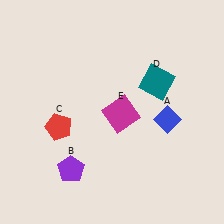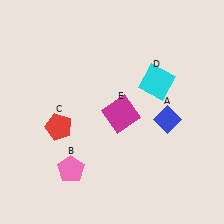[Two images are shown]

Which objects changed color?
B changed from purple to pink. D changed from teal to cyan.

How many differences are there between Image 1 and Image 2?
There are 2 differences between the two images.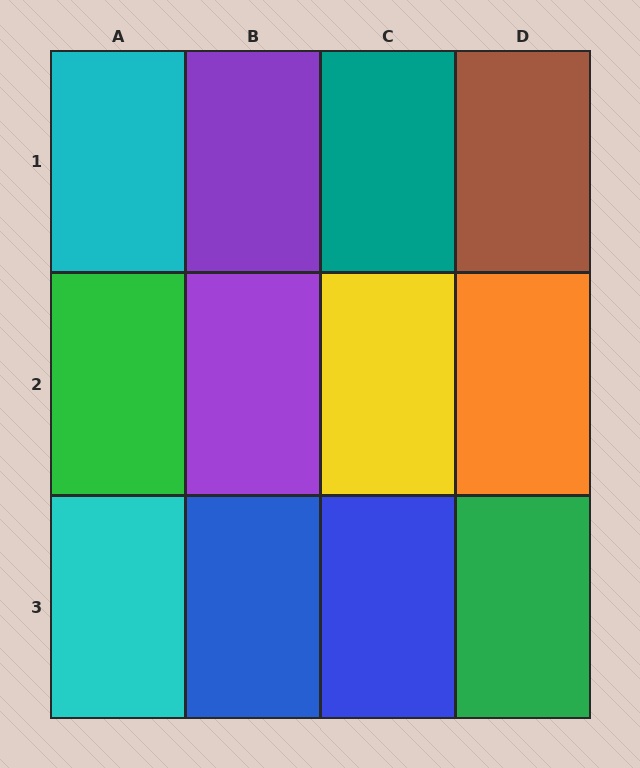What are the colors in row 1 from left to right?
Cyan, purple, teal, brown.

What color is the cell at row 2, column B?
Purple.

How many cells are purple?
2 cells are purple.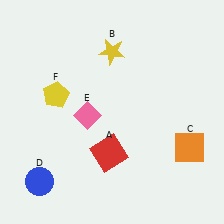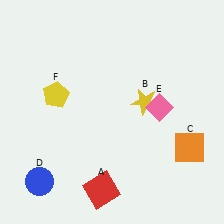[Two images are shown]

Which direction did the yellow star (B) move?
The yellow star (B) moved down.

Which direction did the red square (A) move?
The red square (A) moved down.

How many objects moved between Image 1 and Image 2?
3 objects moved between the two images.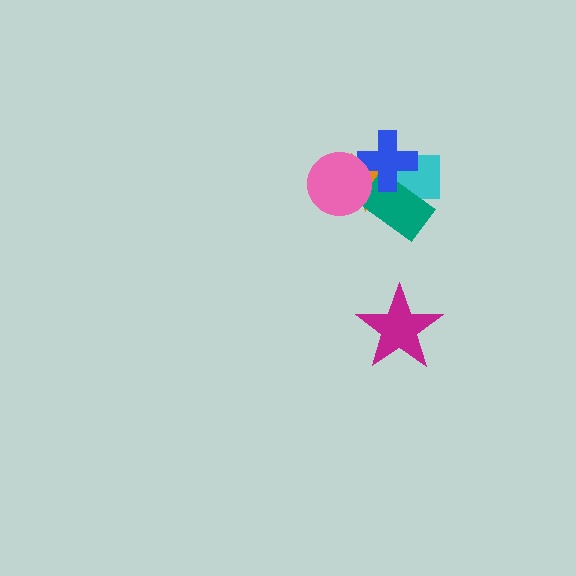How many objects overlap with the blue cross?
4 objects overlap with the blue cross.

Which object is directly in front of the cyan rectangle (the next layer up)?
The orange star is directly in front of the cyan rectangle.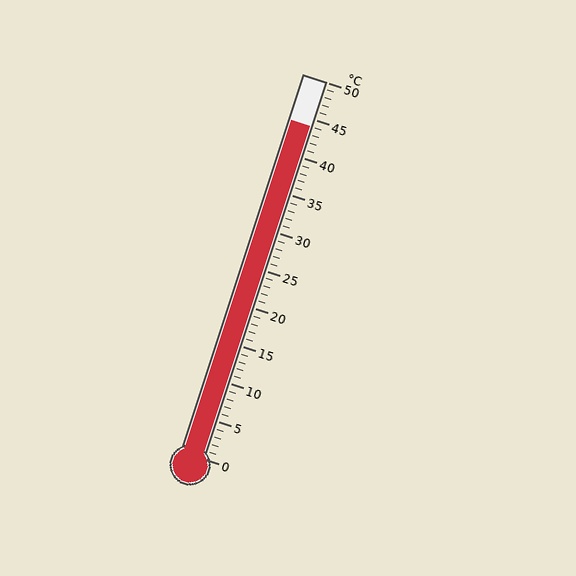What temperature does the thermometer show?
The thermometer shows approximately 44°C.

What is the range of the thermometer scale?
The thermometer scale ranges from 0°C to 50°C.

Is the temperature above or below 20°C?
The temperature is above 20°C.